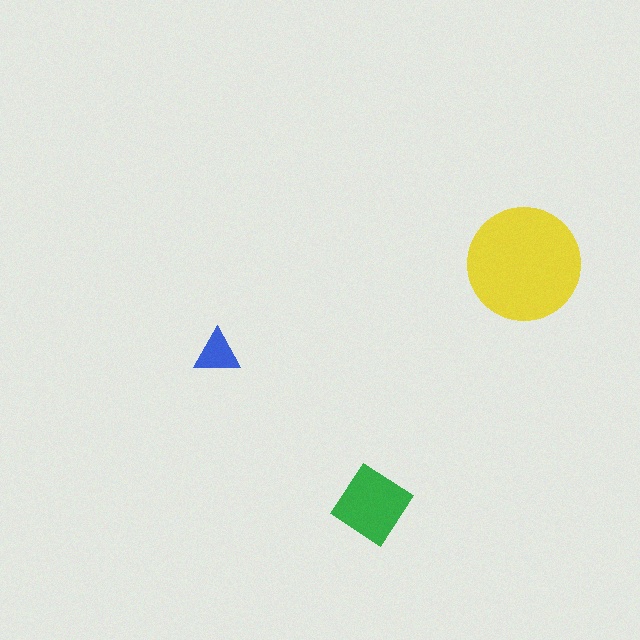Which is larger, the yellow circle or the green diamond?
The yellow circle.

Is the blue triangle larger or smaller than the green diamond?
Smaller.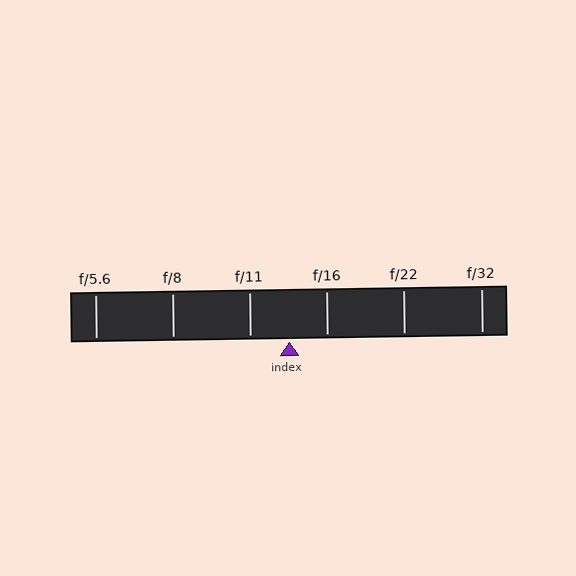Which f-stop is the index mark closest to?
The index mark is closest to f/16.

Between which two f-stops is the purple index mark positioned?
The index mark is between f/11 and f/16.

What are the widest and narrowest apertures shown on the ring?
The widest aperture shown is f/5.6 and the narrowest is f/32.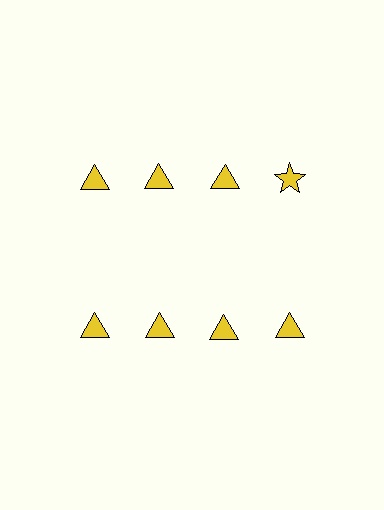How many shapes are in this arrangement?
There are 8 shapes arranged in a grid pattern.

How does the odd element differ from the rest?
It has a different shape: star instead of triangle.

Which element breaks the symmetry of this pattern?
The yellow star in the top row, second from right column breaks the symmetry. All other shapes are yellow triangles.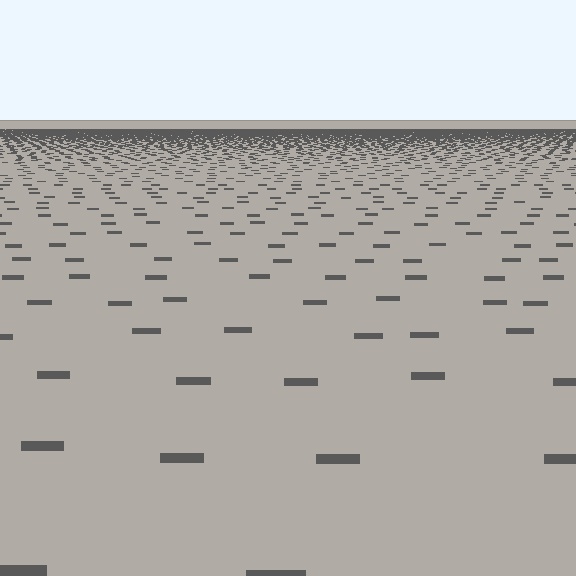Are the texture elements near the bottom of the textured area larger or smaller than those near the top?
Larger. Near the bottom, elements are closer to the viewer and appear at a bigger on-screen size.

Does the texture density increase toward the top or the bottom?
Density increases toward the top.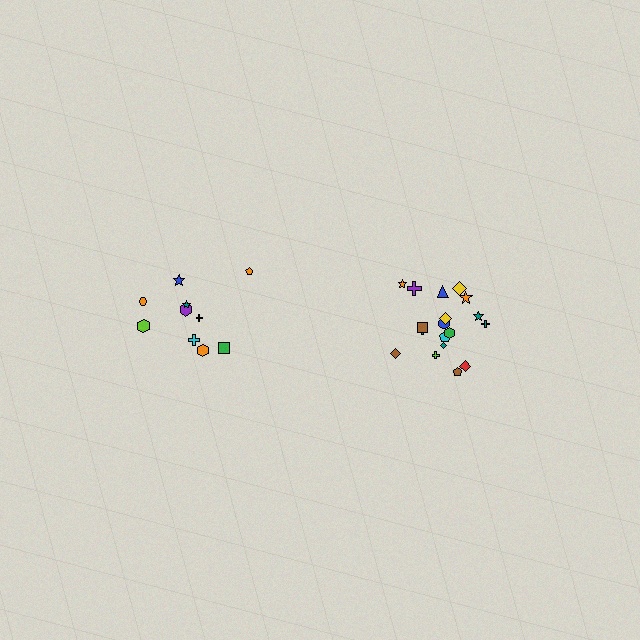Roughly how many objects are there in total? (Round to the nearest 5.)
Roughly 30 objects in total.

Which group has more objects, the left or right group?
The right group.